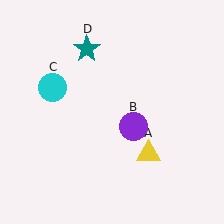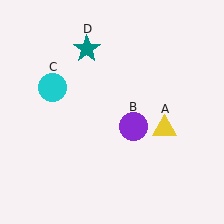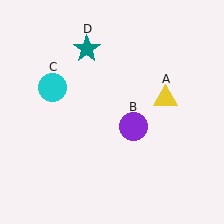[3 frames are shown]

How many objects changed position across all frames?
1 object changed position: yellow triangle (object A).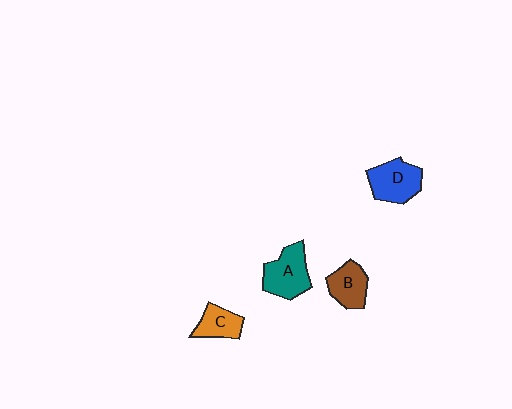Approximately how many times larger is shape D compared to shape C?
Approximately 1.5 times.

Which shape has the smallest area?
Shape C (orange).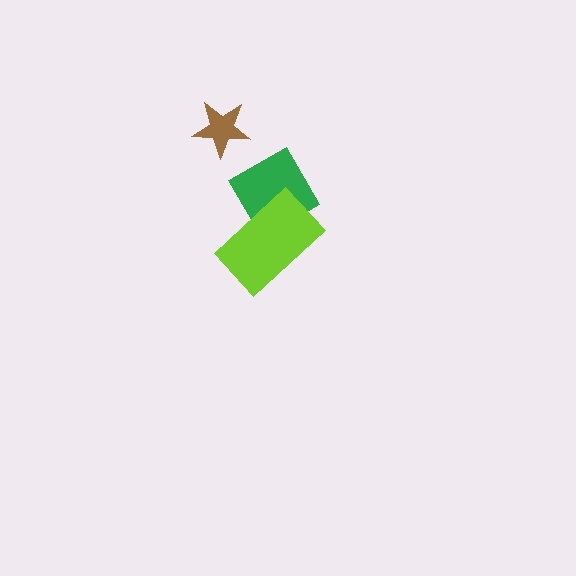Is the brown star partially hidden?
No, no other shape covers it.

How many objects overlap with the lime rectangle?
1 object overlaps with the lime rectangle.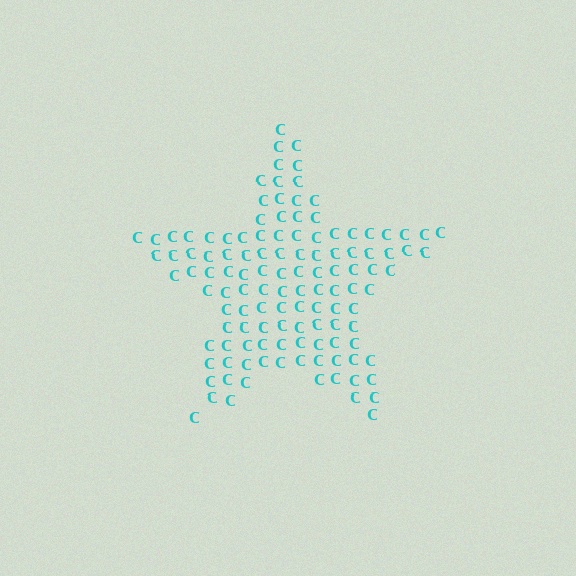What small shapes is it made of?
It is made of small letter C's.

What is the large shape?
The large shape is a star.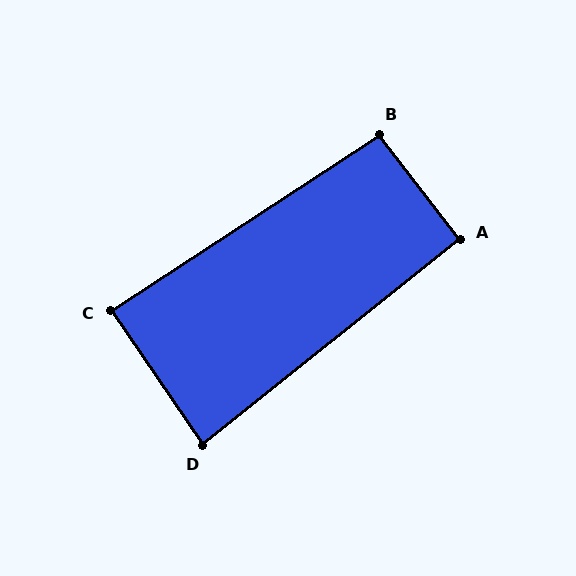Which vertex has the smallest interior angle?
D, at approximately 86 degrees.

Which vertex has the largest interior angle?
B, at approximately 94 degrees.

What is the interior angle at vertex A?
Approximately 91 degrees (approximately right).